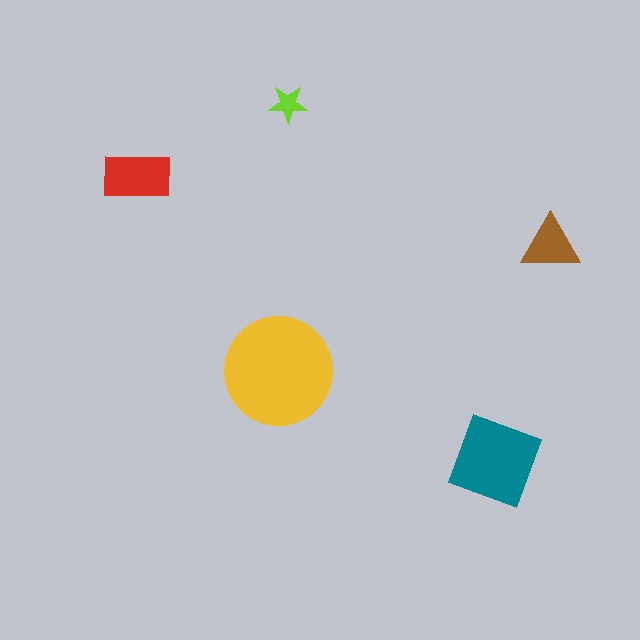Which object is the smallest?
The lime star.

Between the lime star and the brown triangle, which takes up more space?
The brown triangle.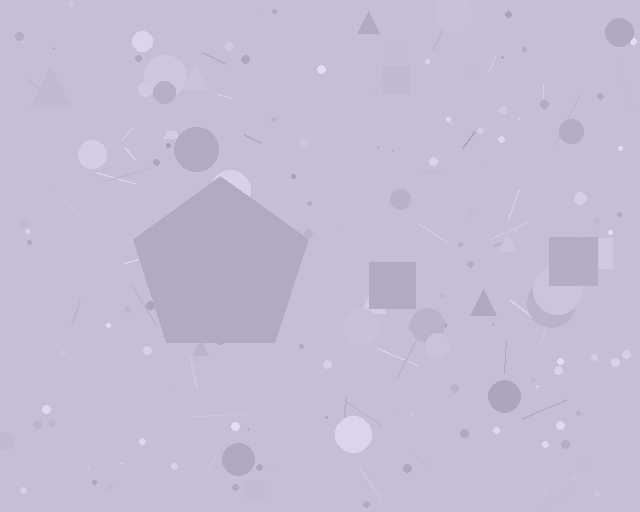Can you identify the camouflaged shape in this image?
The camouflaged shape is a pentagon.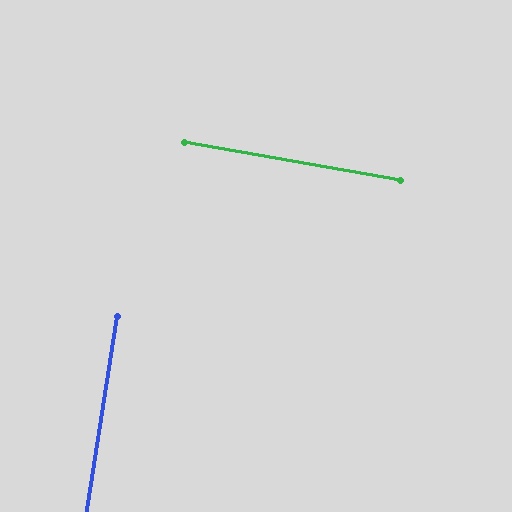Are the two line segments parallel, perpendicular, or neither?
Perpendicular — they meet at approximately 89°.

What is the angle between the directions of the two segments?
Approximately 89 degrees.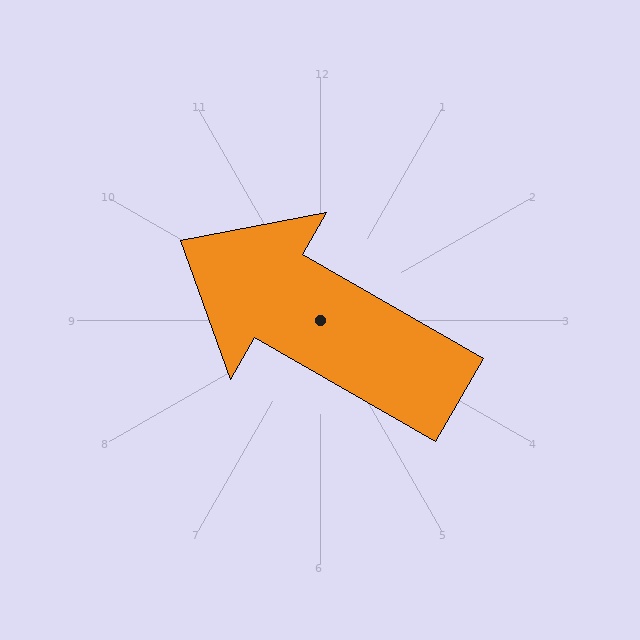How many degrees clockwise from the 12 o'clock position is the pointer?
Approximately 300 degrees.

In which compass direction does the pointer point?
Northwest.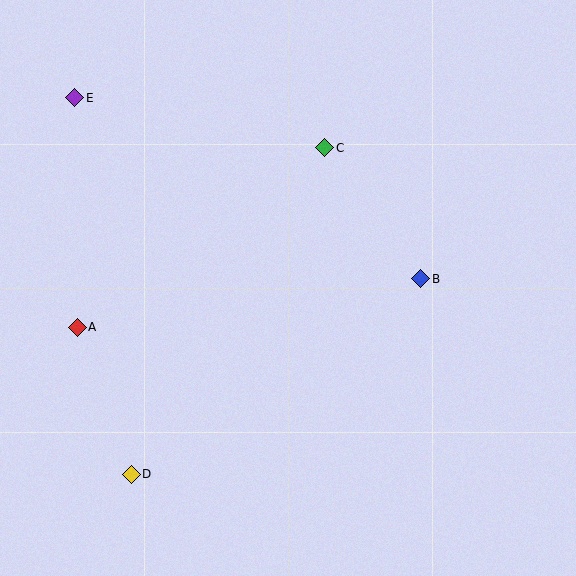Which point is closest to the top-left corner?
Point E is closest to the top-left corner.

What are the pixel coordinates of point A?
Point A is at (77, 327).